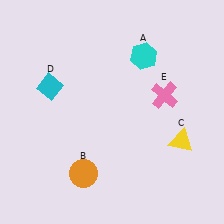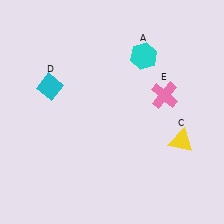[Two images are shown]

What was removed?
The orange circle (B) was removed in Image 2.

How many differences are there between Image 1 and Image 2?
There is 1 difference between the two images.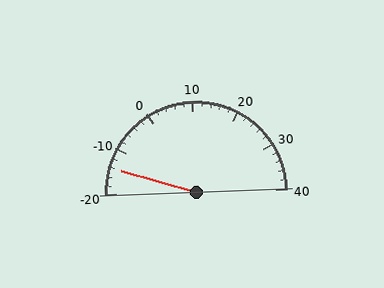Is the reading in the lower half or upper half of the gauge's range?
The reading is in the lower half of the range (-20 to 40).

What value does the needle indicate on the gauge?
The needle indicates approximately -14.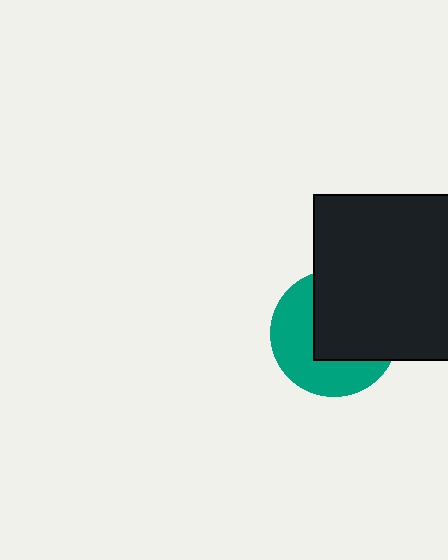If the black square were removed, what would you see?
You would see the complete teal circle.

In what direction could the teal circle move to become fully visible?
The teal circle could move toward the lower-left. That would shift it out from behind the black square entirely.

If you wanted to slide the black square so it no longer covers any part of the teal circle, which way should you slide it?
Slide it toward the upper-right — that is the most direct way to separate the two shapes.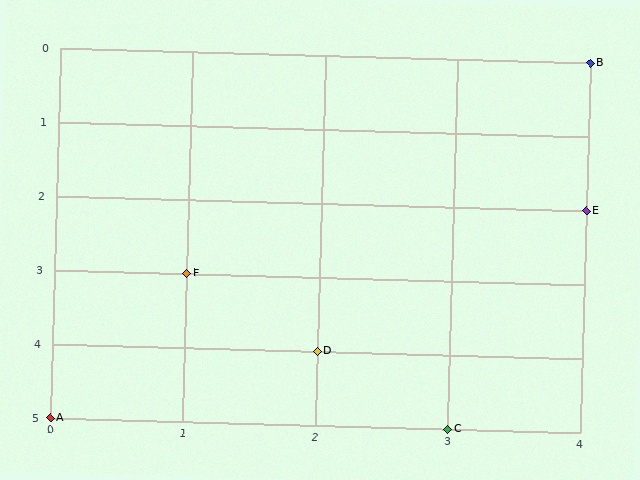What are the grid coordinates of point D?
Point D is at grid coordinates (2, 4).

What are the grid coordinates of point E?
Point E is at grid coordinates (4, 2).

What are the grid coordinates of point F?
Point F is at grid coordinates (1, 3).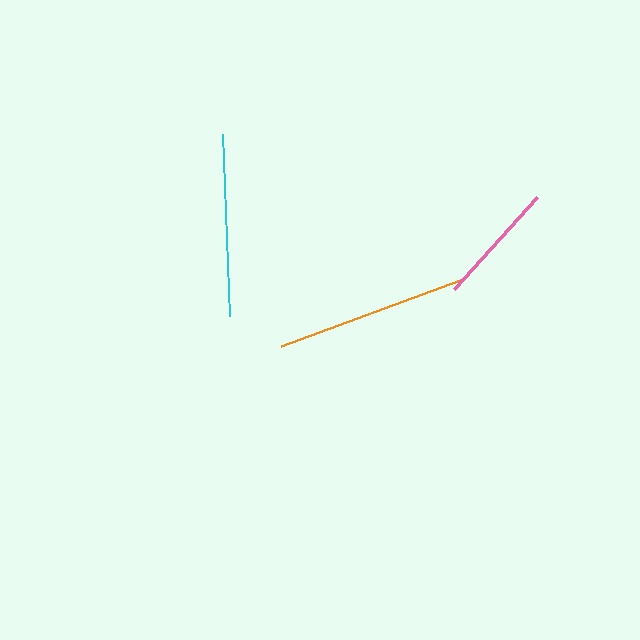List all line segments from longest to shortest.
From longest to shortest: orange, cyan, pink.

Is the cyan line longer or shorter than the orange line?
The orange line is longer than the cyan line.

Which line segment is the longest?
The orange line is the longest at approximately 191 pixels.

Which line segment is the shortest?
The pink line is the shortest at approximately 124 pixels.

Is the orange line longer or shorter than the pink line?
The orange line is longer than the pink line.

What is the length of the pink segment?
The pink segment is approximately 124 pixels long.